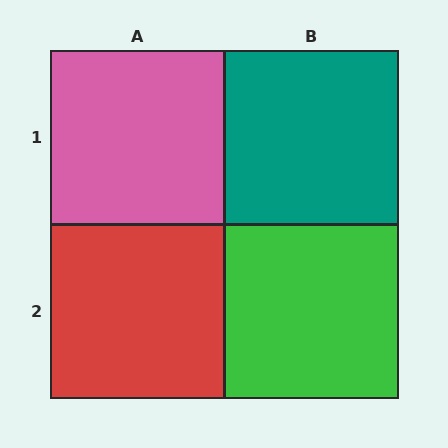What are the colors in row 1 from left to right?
Pink, teal.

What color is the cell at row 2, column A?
Red.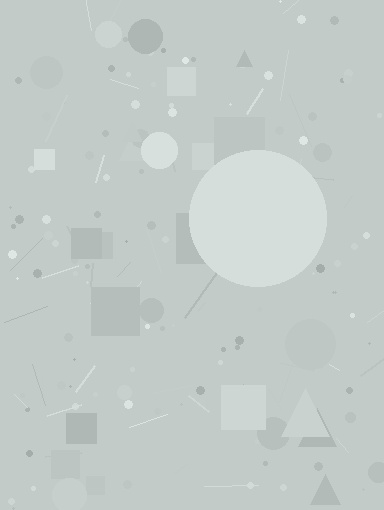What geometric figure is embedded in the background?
A circle is embedded in the background.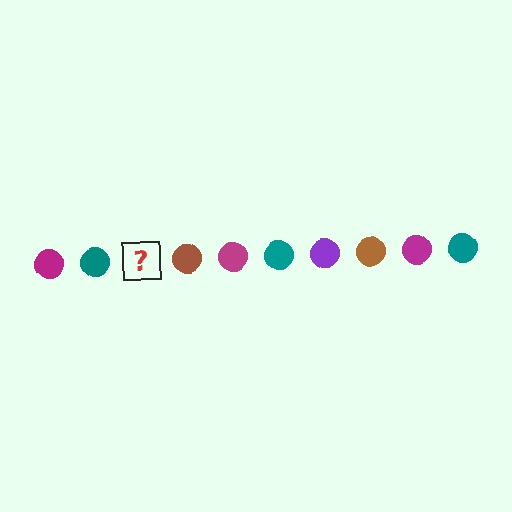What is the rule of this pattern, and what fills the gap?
The rule is that the pattern cycles through magenta, teal, purple, brown circles. The gap should be filled with a purple circle.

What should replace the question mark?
The question mark should be replaced with a purple circle.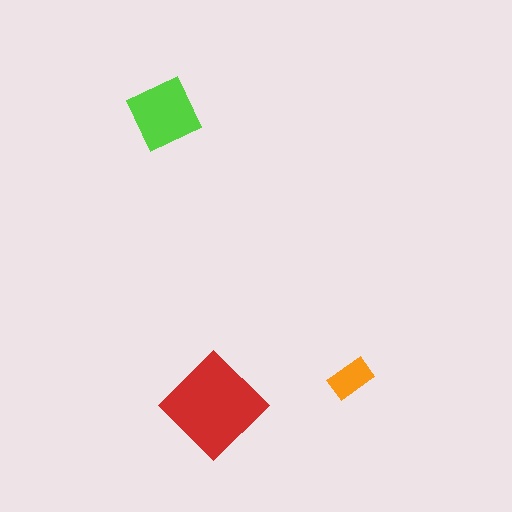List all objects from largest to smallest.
The red diamond, the lime square, the orange rectangle.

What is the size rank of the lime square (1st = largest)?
2nd.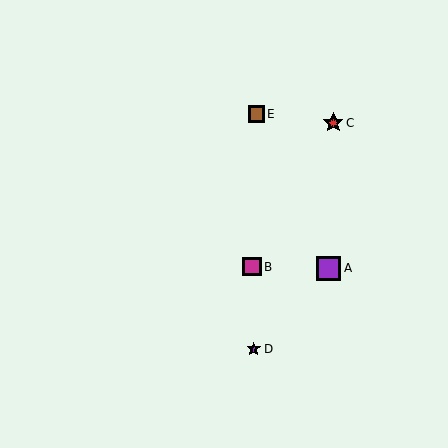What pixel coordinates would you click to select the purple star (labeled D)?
Click at (254, 349) to select the purple star D.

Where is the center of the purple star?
The center of the purple star is at (254, 349).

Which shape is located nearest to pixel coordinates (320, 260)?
The purple square (labeled A) at (328, 268) is nearest to that location.